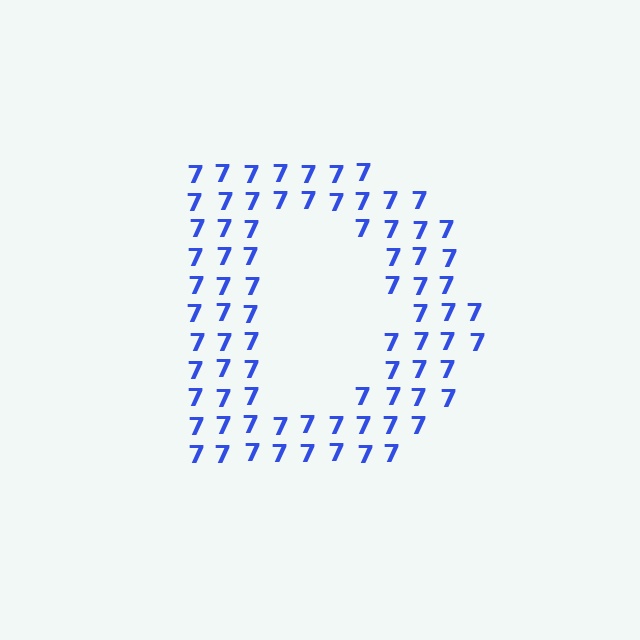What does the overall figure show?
The overall figure shows the letter D.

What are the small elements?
The small elements are digit 7's.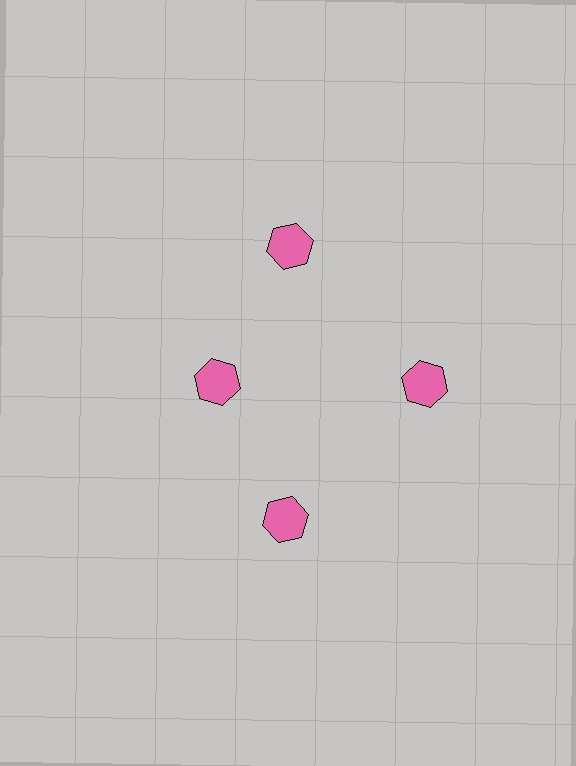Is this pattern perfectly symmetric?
No. The 4 pink hexagons are arranged in a ring, but one element near the 9 o'clock position is pulled inward toward the center, breaking the 4-fold rotational symmetry.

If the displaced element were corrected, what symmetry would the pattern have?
It would have 4-fold rotational symmetry — the pattern would map onto itself every 90 degrees.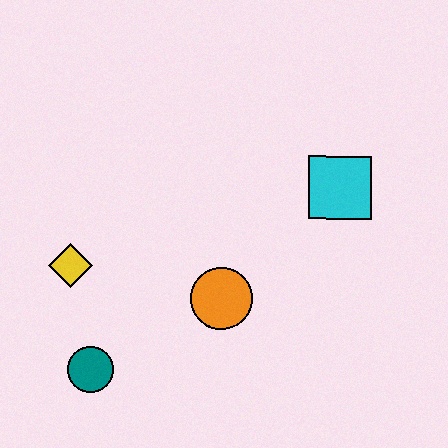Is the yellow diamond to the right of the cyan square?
No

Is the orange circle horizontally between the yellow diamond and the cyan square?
Yes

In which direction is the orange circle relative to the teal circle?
The orange circle is to the right of the teal circle.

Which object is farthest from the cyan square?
The teal circle is farthest from the cyan square.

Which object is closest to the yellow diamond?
The teal circle is closest to the yellow diamond.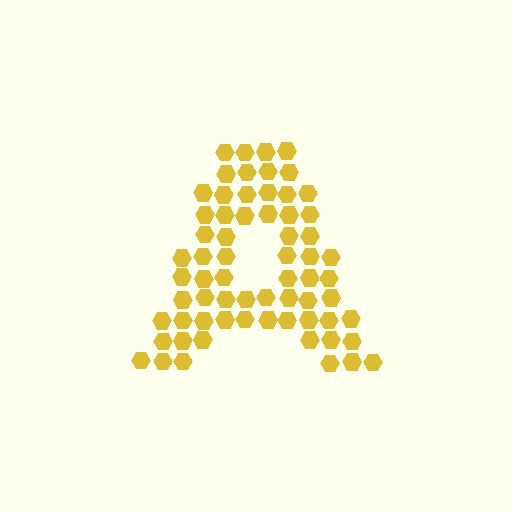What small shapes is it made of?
It is made of small hexagons.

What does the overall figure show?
The overall figure shows the letter A.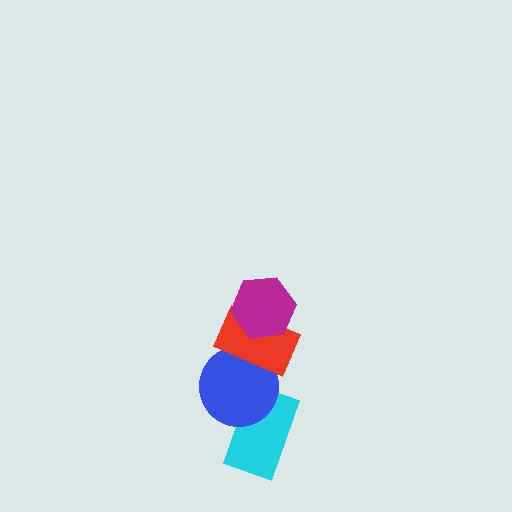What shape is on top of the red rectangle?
The magenta hexagon is on top of the red rectangle.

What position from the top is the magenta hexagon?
The magenta hexagon is 1st from the top.